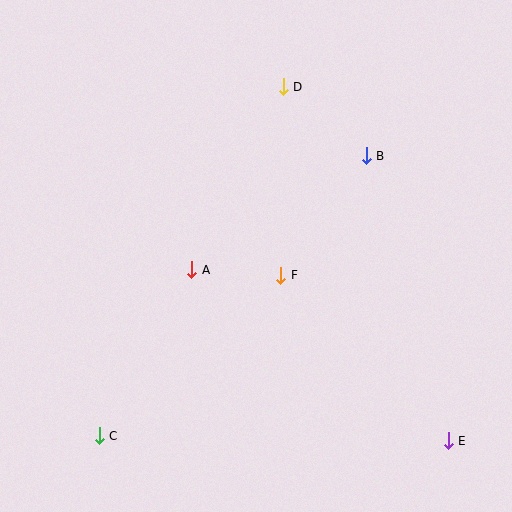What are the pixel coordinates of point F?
Point F is at (281, 275).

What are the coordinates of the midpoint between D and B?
The midpoint between D and B is at (325, 121).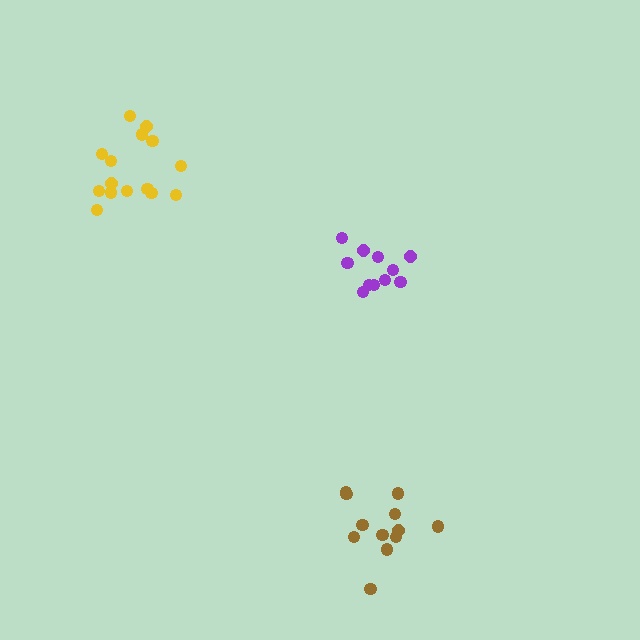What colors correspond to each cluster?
The clusters are colored: yellow, brown, purple.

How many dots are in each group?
Group 1: 15 dots, Group 2: 12 dots, Group 3: 11 dots (38 total).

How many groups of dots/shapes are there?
There are 3 groups.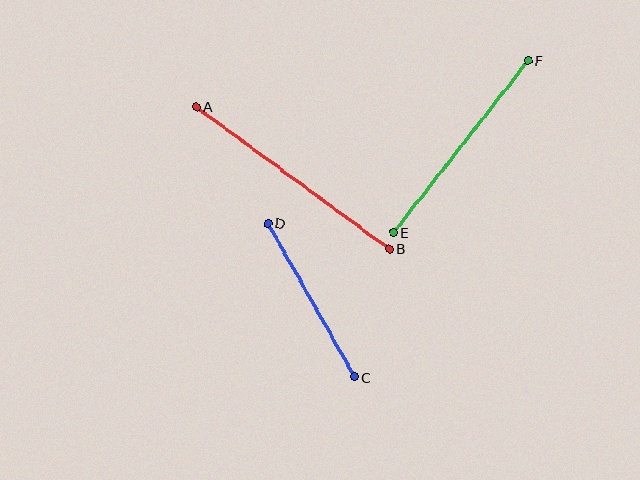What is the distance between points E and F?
The distance is approximately 218 pixels.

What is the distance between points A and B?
The distance is approximately 240 pixels.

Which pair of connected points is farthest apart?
Points A and B are farthest apart.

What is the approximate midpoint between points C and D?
The midpoint is at approximately (311, 300) pixels.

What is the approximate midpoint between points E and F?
The midpoint is at approximately (461, 147) pixels.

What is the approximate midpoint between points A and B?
The midpoint is at approximately (292, 178) pixels.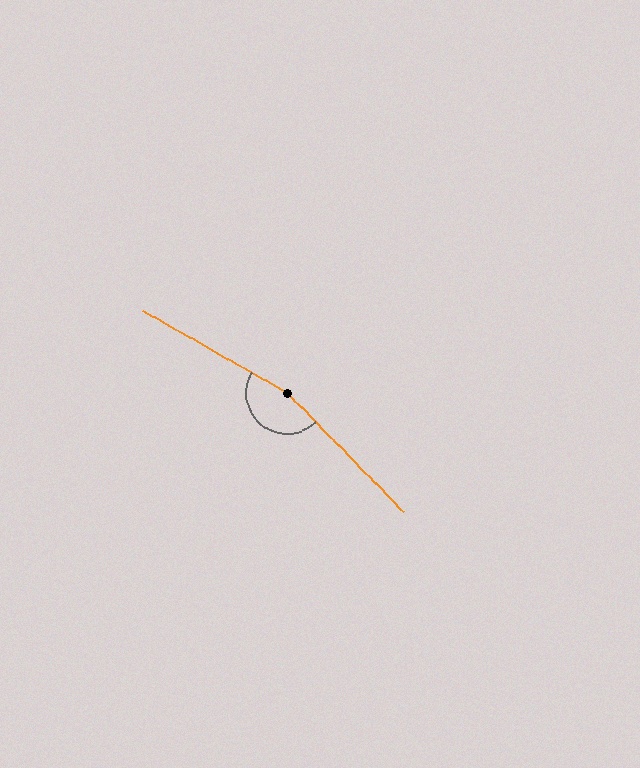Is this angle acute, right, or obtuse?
It is obtuse.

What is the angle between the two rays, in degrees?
Approximately 164 degrees.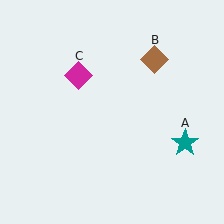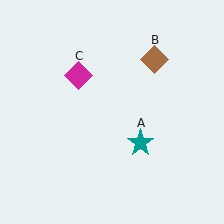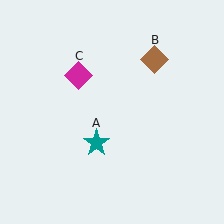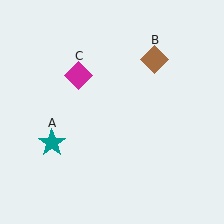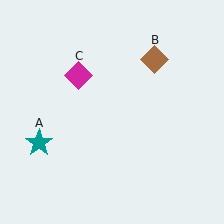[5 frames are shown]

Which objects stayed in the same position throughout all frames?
Brown diamond (object B) and magenta diamond (object C) remained stationary.